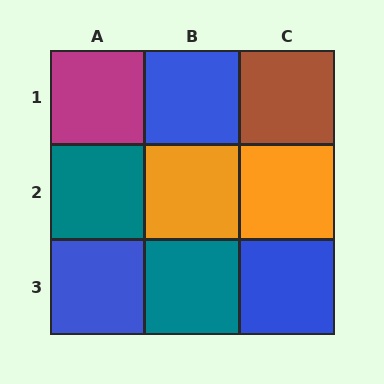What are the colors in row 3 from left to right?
Blue, teal, blue.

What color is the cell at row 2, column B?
Orange.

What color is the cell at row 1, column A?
Magenta.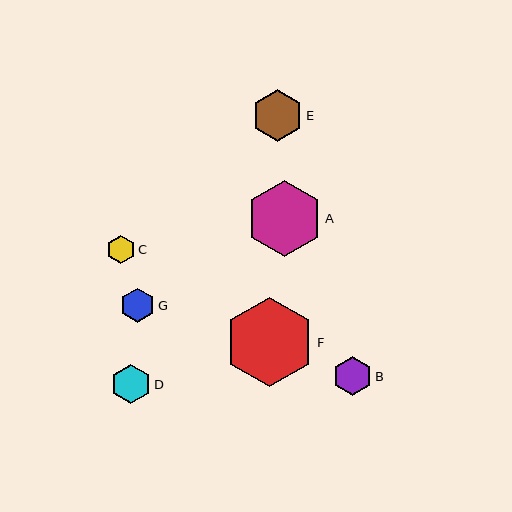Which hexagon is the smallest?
Hexagon C is the smallest with a size of approximately 28 pixels.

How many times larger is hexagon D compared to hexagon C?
Hexagon D is approximately 1.4 times the size of hexagon C.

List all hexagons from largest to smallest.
From largest to smallest: F, A, E, D, B, G, C.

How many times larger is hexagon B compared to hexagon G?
Hexagon B is approximately 1.1 times the size of hexagon G.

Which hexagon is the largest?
Hexagon F is the largest with a size of approximately 90 pixels.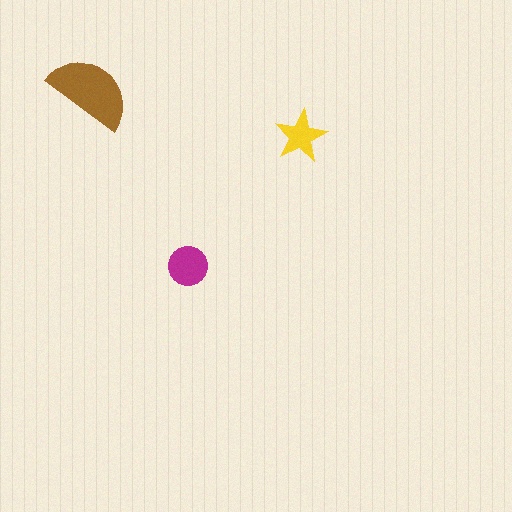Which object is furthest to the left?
The brown semicircle is leftmost.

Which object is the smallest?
The yellow star.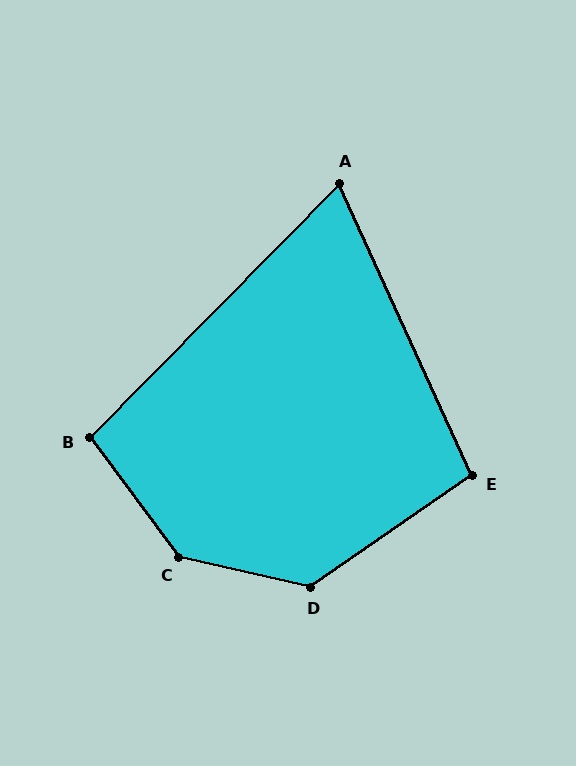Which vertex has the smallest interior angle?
A, at approximately 69 degrees.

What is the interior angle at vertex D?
Approximately 132 degrees (obtuse).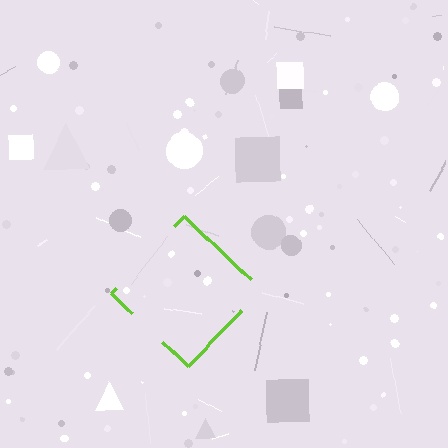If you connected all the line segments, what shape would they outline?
They would outline a diamond.